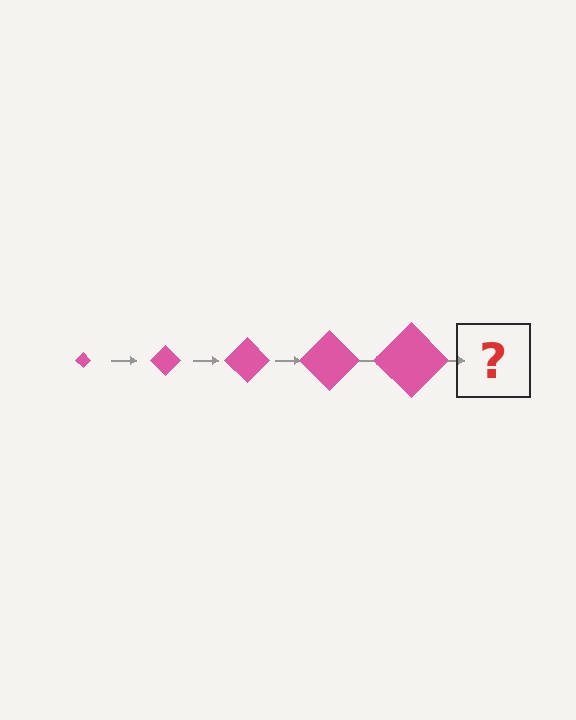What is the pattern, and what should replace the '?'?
The pattern is that the diamond gets progressively larger each step. The '?' should be a pink diamond, larger than the previous one.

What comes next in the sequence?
The next element should be a pink diamond, larger than the previous one.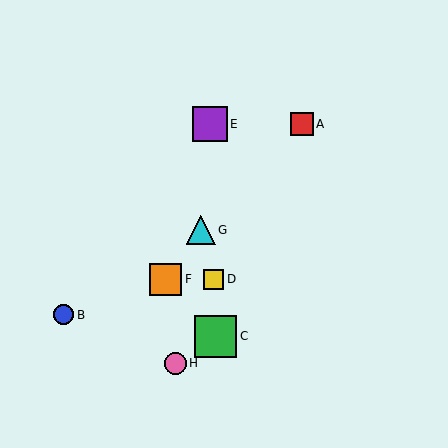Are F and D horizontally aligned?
Yes, both are at y≈279.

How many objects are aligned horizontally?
2 objects (D, F) are aligned horizontally.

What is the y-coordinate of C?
Object C is at y≈336.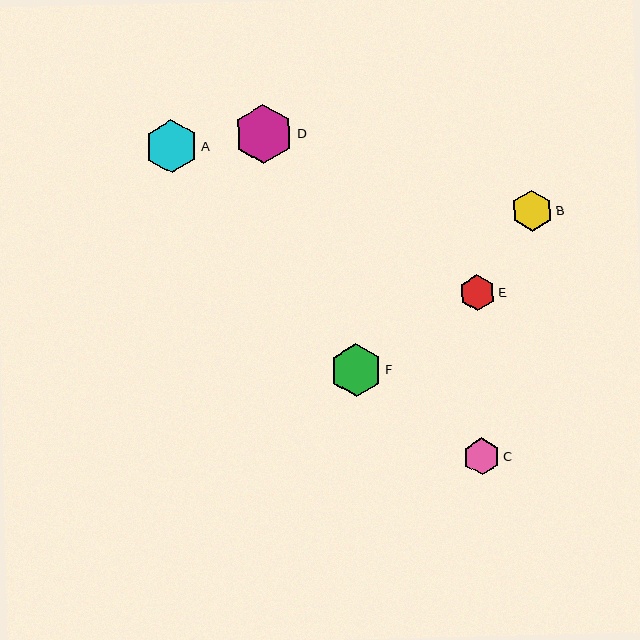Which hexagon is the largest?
Hexagon D is the largest with a size of approximately 59 pixels.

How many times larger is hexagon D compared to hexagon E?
Hexagon D is approximately 1.6 times the size of hexagon E.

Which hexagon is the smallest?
Hexagon E is the smallest with a size of approximately 36 pixels.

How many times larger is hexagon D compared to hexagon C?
Hexagon D is approximately 1.6 times the size of hexagon C.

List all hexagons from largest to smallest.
From largest to smallest: D, A, F, B, C, E.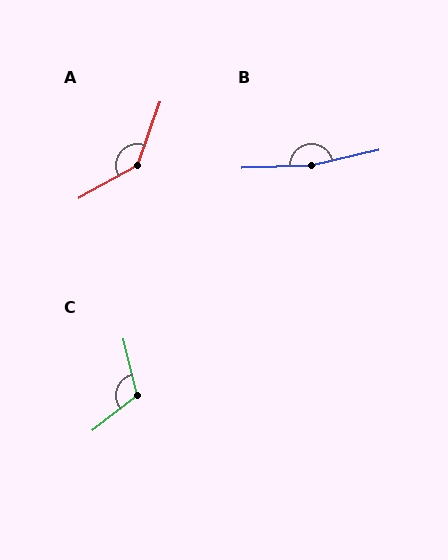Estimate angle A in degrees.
Approximately 139 degrees.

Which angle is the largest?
B, at approximately 169 degrees.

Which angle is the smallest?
C, at approximately 115 degrees.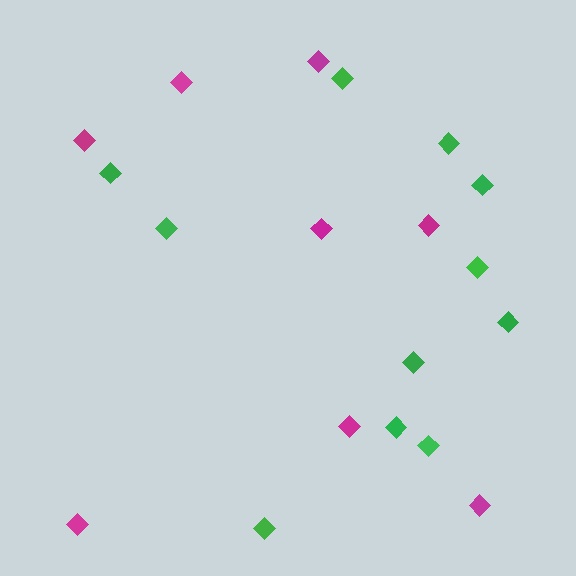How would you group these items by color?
There are 2 groups: one group of green diamonds (11) and one group of magenta diamonds (8).